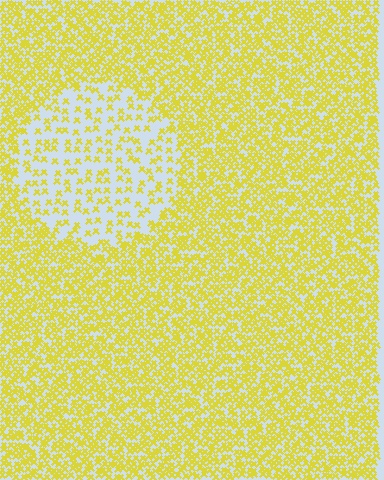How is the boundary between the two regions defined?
The boundary is defined by a change in element density (approximately 2.7x ratio). All elements are the same color, size, and shape.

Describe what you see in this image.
The image contains small yellow elements arranged at two different densities. A circle-shaped region is visible where the elements are less densely packed than the surrounding area.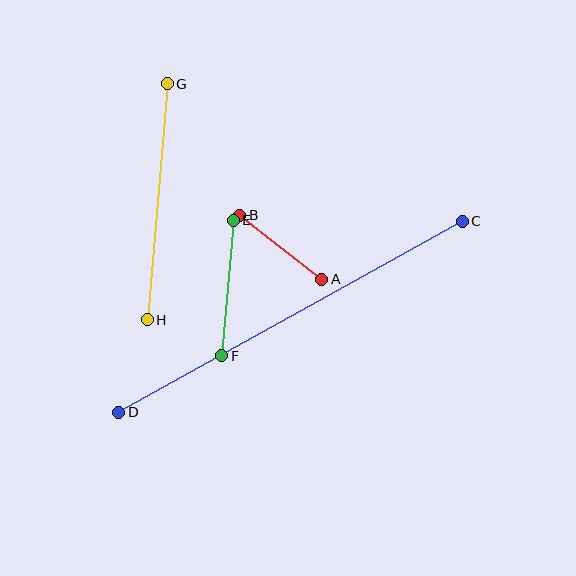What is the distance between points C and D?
The distance is approximately 393 pixels.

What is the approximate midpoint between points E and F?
The midpoint is at approximately (228, 288) pixels.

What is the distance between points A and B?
The distance is approximately 104 pixels.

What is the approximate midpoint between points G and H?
The midpoint is at approximately (157, 202) pixels.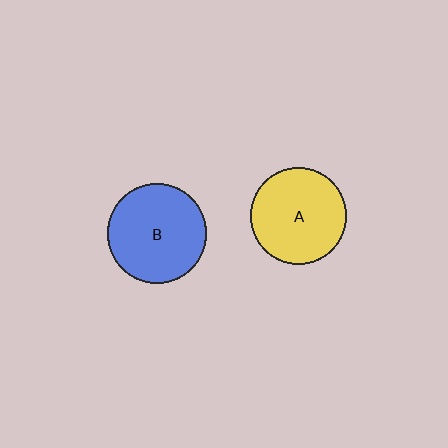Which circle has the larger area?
Circle B (blue).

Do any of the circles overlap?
No, none of the circles overlap.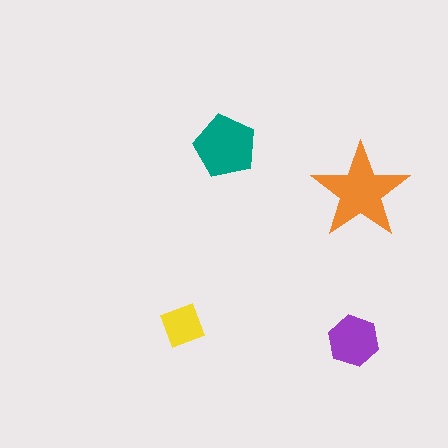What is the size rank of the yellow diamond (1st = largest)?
4th.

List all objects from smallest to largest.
The yellow diamond, the purple hexagon, the teal pentagon, the orange star.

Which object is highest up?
The teal pentagon is topmost.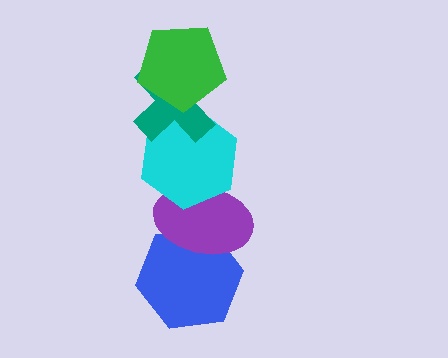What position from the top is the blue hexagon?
The blue hexagon is 5th from the top.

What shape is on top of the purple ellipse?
The cyan hexagon is on top of the purple ellipse.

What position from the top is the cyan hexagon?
The cyan hexagon is 3rd from the top.